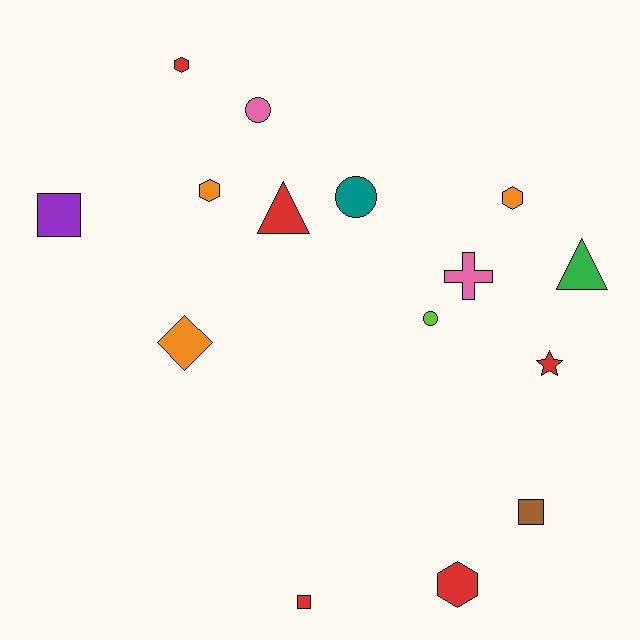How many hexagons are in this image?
There are 4 hexagons.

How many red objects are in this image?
There are 5 red objects.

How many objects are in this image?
There are 15 objects.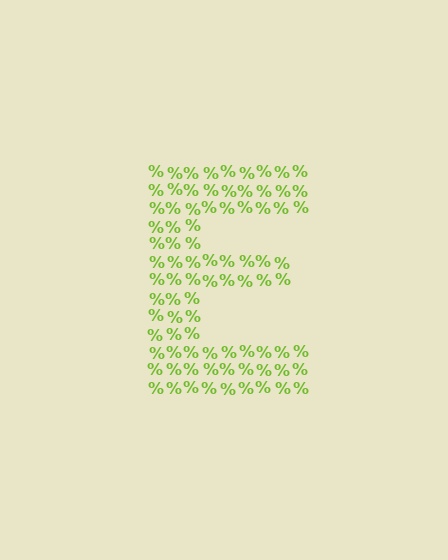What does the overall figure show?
The overall figure shows the letter E.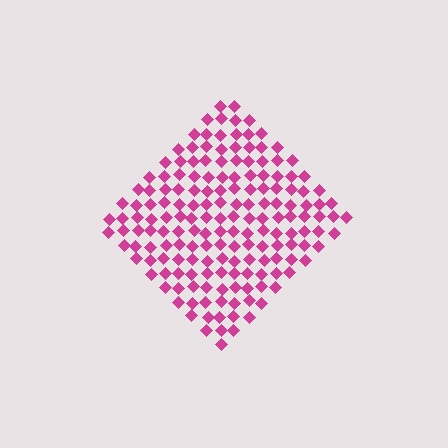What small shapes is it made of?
It is made of small diamonds.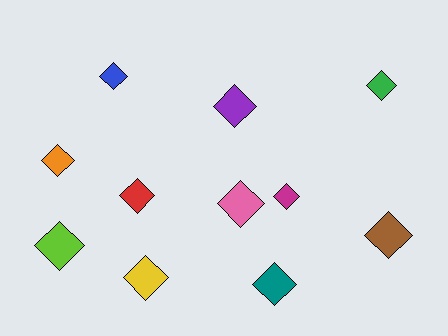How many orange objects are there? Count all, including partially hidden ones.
There is 1 orange object.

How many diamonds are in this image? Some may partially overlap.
There are 11 diamonds.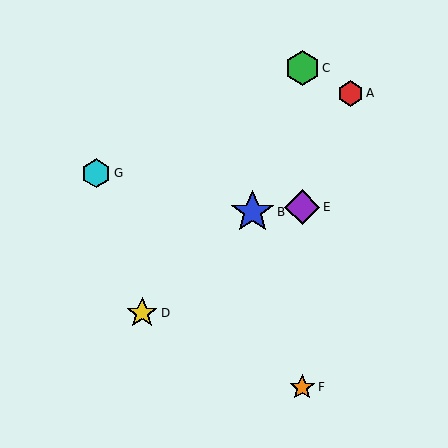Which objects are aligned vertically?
Objects C, E, F are aligned vertically.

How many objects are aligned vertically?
3 objects (C, E, F) are aligned vertically.